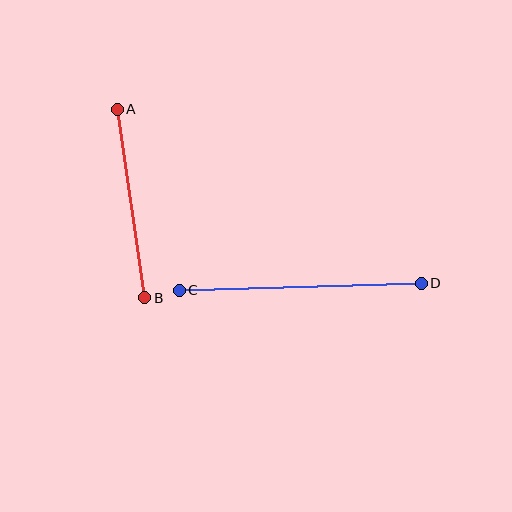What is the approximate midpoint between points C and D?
The midpoint is at approximately (300, 287) pixels.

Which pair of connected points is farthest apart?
Points C and D are farthest apart.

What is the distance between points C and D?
The distance is approximately 242 pixels.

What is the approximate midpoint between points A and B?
The midpoint is at approximately (131, 203) pixels.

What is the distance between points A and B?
The distance is approximately 190 pixels.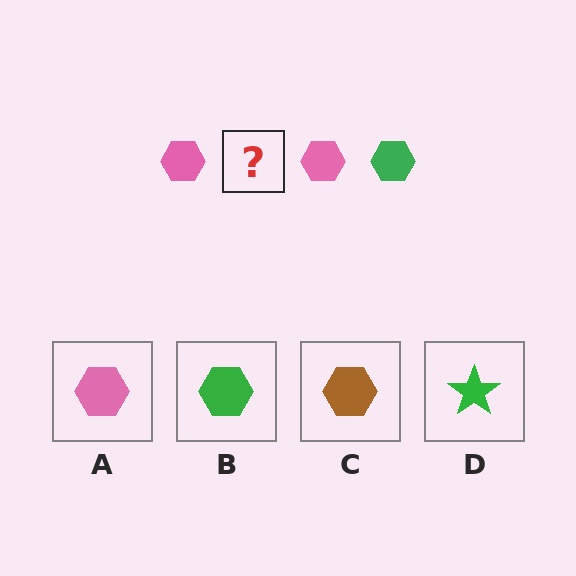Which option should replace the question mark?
Option B.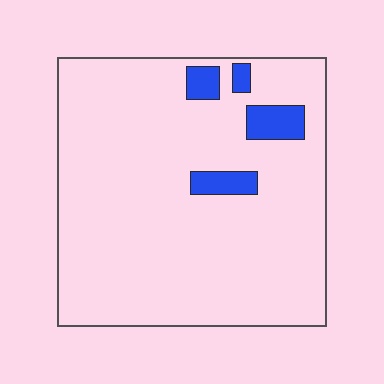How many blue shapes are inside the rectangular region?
4.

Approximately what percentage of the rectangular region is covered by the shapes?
Approximately 5%.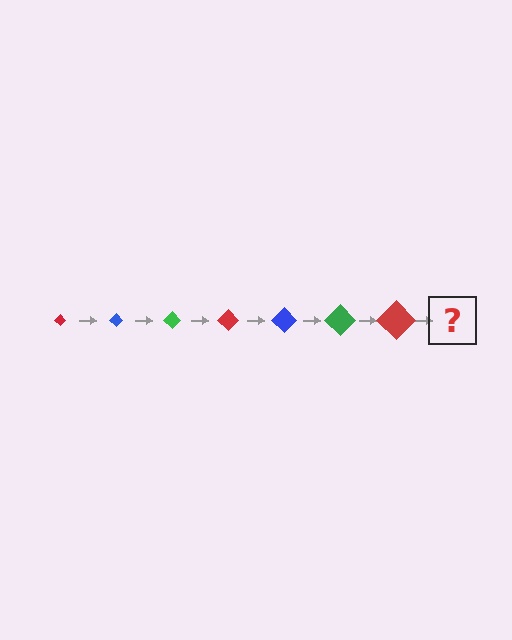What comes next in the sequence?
The next element should be a blue diamond, larger than the previous one.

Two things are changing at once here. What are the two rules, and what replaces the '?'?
The two rules are that the diamond grows larger each step and the color cycles through red, blue, and green. The '?' should be a blue diamond, larger than the previous one.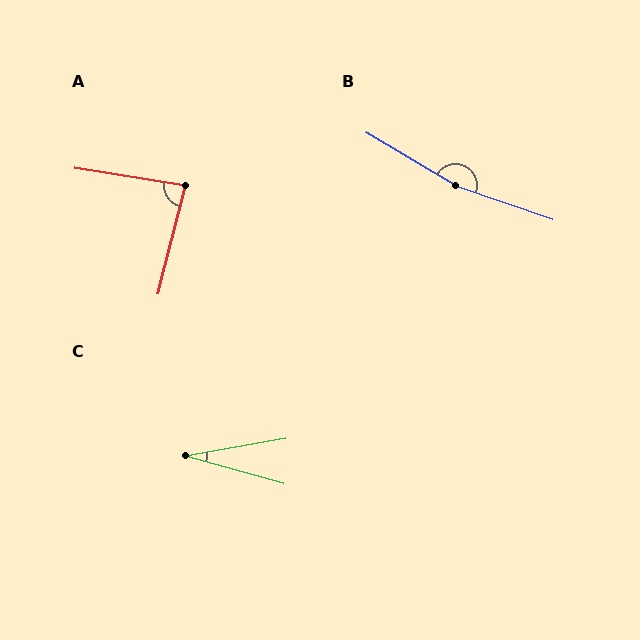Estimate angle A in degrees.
Approximately 85 degrees.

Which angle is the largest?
B, at approximately 168 degrees.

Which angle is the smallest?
C, at approximately 25 degrees.